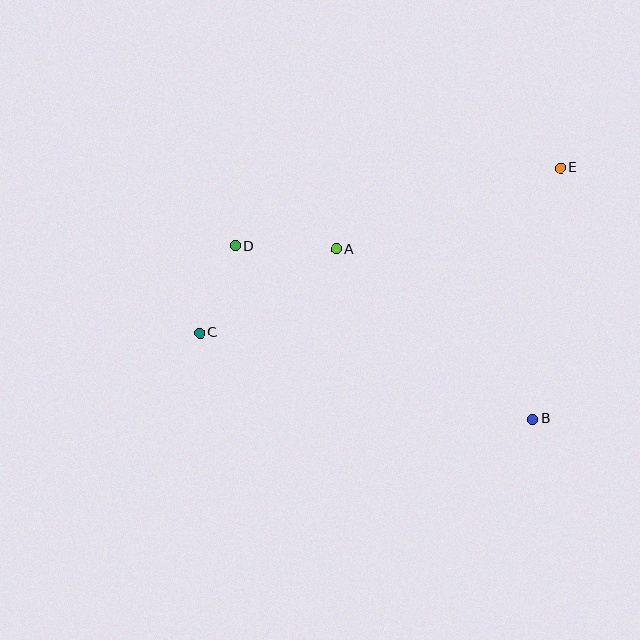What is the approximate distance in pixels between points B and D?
The distance between B and D is approximately 344 pixels.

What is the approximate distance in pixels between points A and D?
The distance between A and D is approximately 101 pixels.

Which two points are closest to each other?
Points C and D are closest to each other.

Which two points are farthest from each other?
Points C and E are farthest from each other.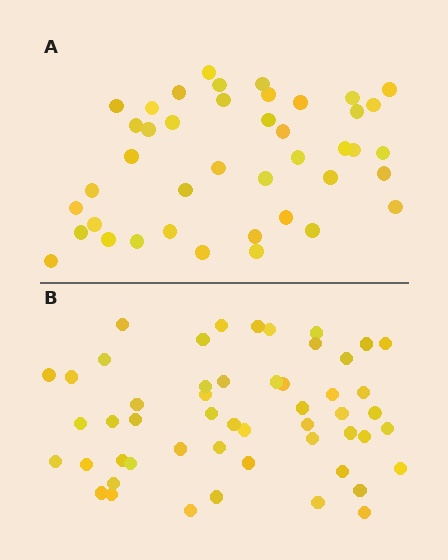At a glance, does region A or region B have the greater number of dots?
Region B (the bottom region) has more dots.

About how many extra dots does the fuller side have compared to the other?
Region B has roughly 10 or so more dots than region A.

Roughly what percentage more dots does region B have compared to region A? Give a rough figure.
About 25% more.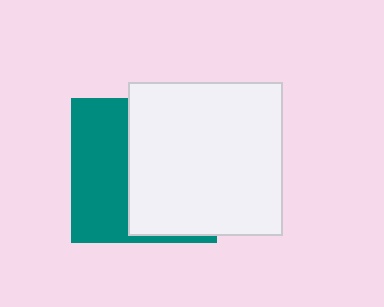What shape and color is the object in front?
The object in front is a white square.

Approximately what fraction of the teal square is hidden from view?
Roughly 58% of the teal square is hidden behind the white square.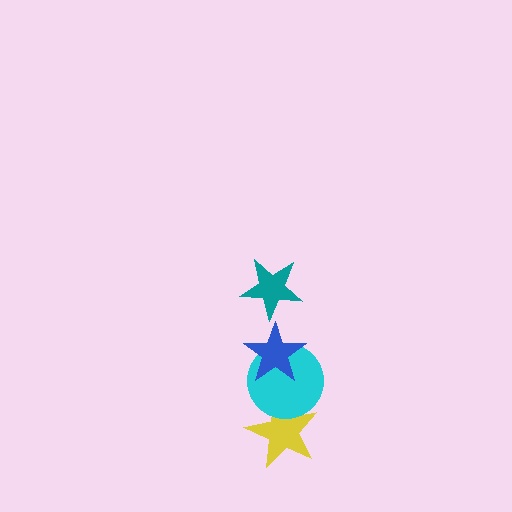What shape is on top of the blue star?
The teal star is on top of the blue star.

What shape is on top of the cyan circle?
The blue star is on top of the cyan circle.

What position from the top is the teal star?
The teal star is 1st from the top.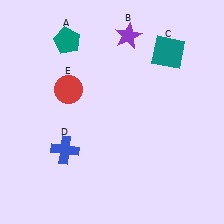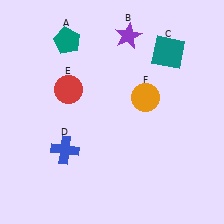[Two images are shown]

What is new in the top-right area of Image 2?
An orange circle (F) was added in the top-right area of Image 2.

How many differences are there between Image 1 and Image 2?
There is 1 difference between the two images.